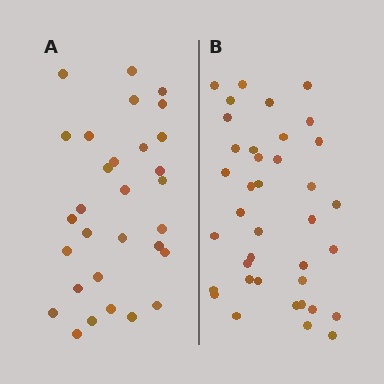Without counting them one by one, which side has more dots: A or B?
Region B (the right region) has more dots.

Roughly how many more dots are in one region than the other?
Region B has roughly 8 or so more dots than region A.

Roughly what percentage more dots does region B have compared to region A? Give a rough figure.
About 25% more.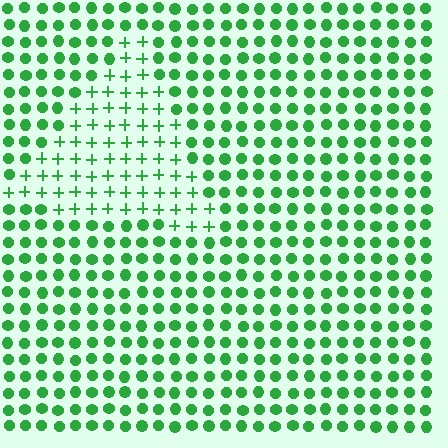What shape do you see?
I see a triangle.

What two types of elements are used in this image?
The image uses plus signs inside the triangle region and circles outside it.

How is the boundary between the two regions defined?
The boundary is defined by a change in element shape: plus signs inside vs. circles outside. All elements share the same color and spacing.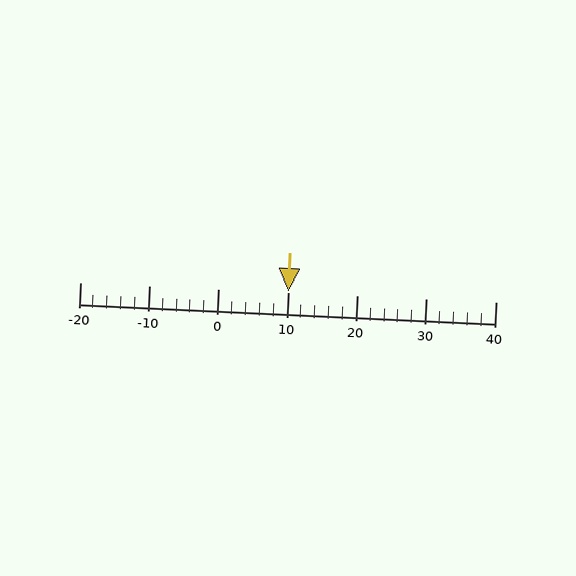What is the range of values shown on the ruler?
The ruler shows values from -20 to 40.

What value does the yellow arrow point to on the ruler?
The yellow arrow points to approximately 10.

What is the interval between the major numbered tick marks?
The major tick marks are spaced 10 units apart.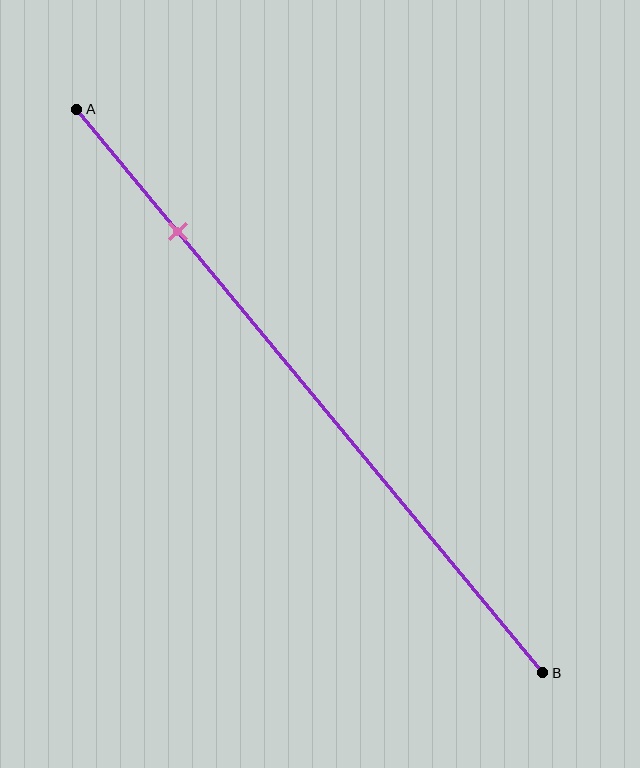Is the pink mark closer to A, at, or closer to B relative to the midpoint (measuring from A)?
The pink mark is closer to point A than the midpoint of segment AB.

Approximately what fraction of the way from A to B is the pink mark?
The pink mark is approximately 20% of the way from A to B.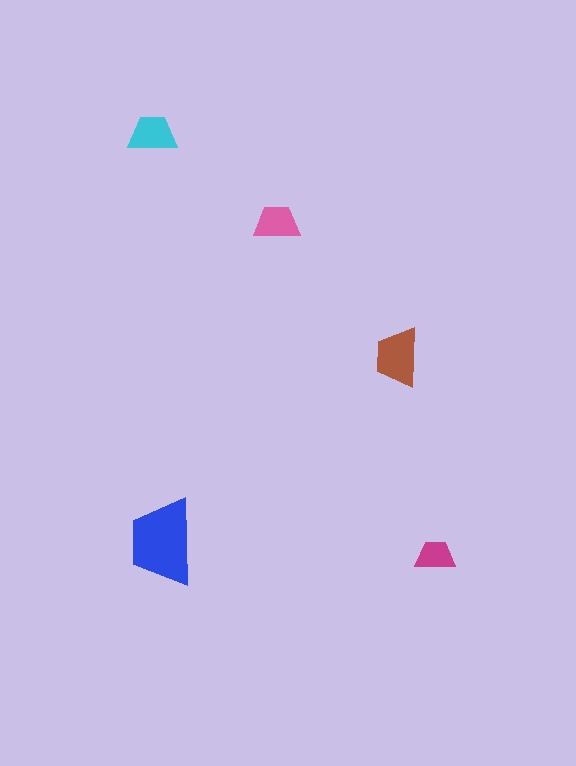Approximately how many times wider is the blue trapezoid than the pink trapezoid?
About 2 times wider.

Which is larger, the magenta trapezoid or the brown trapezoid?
The brown one.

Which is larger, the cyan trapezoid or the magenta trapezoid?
The cyan one.